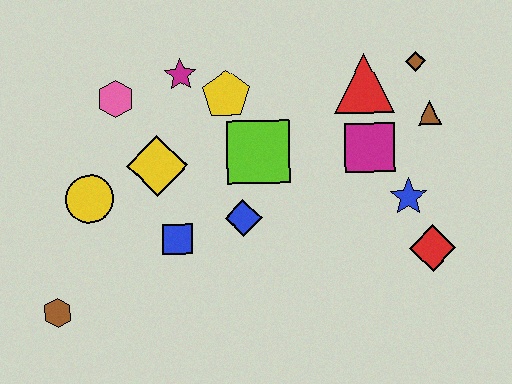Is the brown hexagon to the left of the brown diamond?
Yes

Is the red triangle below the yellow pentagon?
No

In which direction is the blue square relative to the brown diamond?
The blue square is to the left of the brown diamond.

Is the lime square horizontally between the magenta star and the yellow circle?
No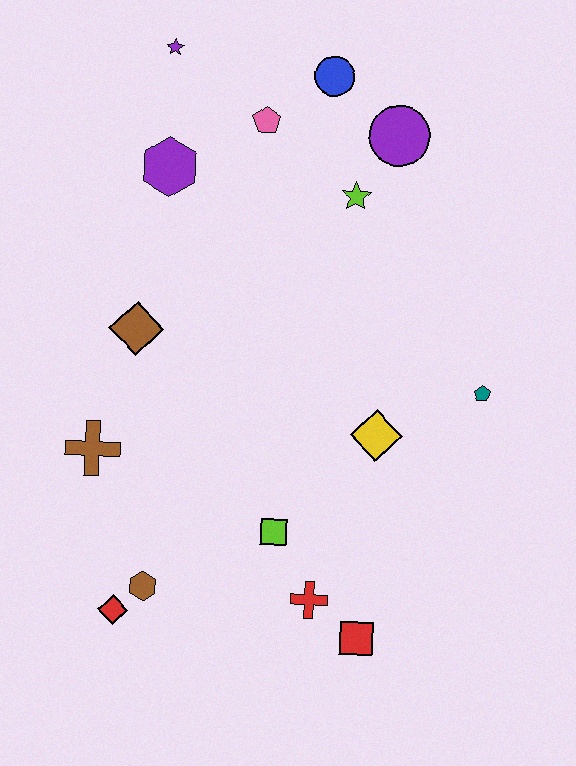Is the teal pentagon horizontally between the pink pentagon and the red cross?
No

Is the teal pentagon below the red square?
No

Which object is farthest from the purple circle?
The red diamond is farthest from the purple circle.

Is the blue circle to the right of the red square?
No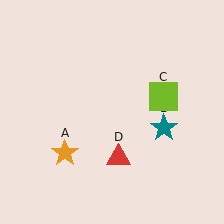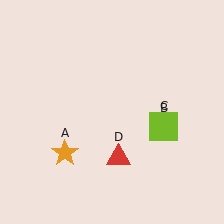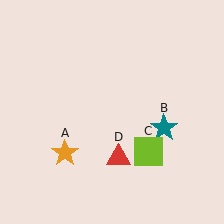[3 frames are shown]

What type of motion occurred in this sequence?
The lime square (object C) rotated clockwise around the center of the scene.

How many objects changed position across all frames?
1 object changed position: lime square (object C).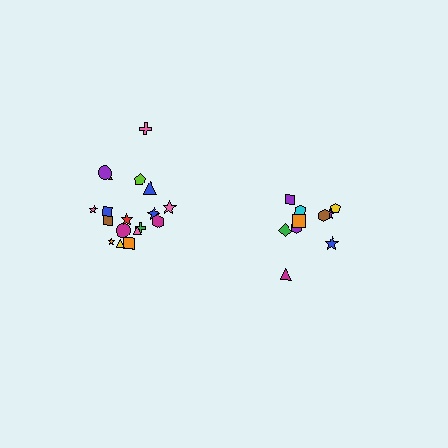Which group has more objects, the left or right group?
The left group.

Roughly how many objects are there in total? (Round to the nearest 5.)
Roughly 30 objects in total.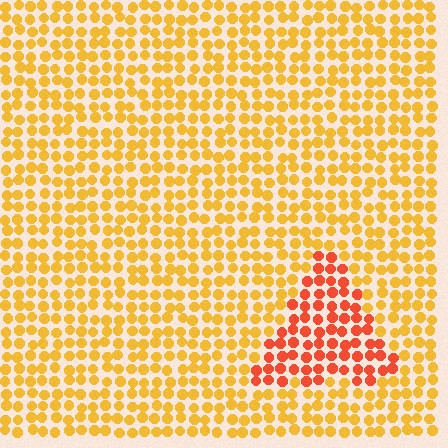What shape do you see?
I see a triangle.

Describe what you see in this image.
The image is filled with small yellow elements in a uniform arrangement. A triangle-shaped region is visible where the elements are tinted to a slightly different hue, forming a subtle color boundary.